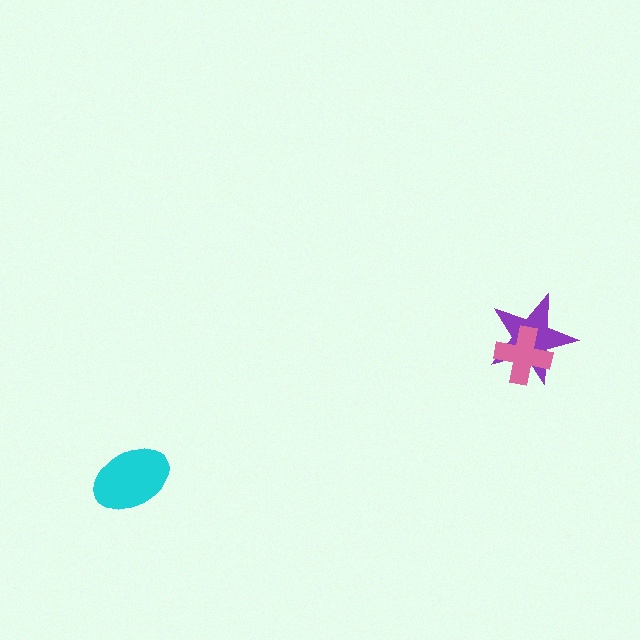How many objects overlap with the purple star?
1 object overlaps with the purple star.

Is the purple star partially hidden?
Yes, it is partially covered by another shape.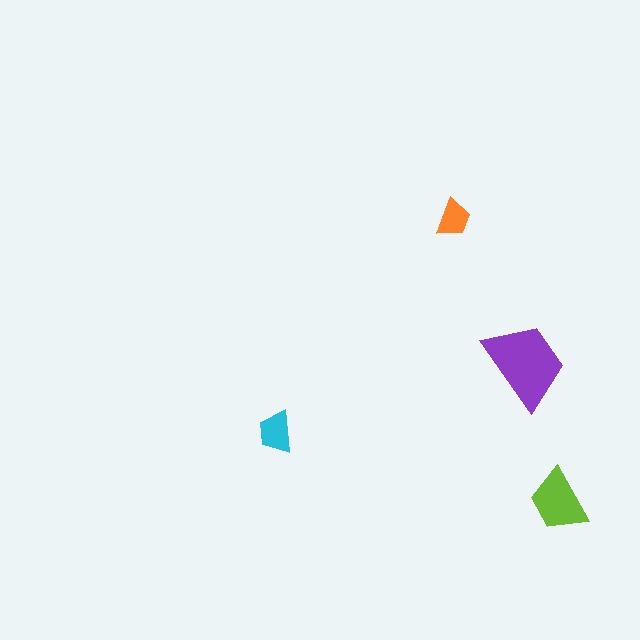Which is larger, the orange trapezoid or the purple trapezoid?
The purple one.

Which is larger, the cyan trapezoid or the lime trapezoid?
The lime one.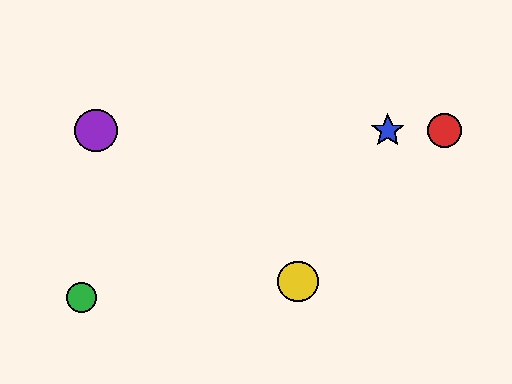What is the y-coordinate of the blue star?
The blue star is at y≈131.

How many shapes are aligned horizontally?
3 shapes (the red circle, the blue star, the purple circle) are aligned horizontally.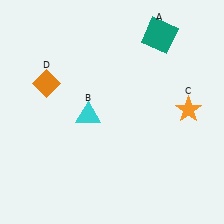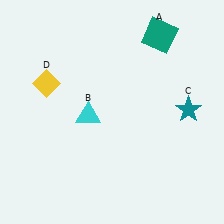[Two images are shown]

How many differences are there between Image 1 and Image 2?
There are 2 differences between the two images.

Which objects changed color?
C changed from orange to teal. D changed from orange to yellow.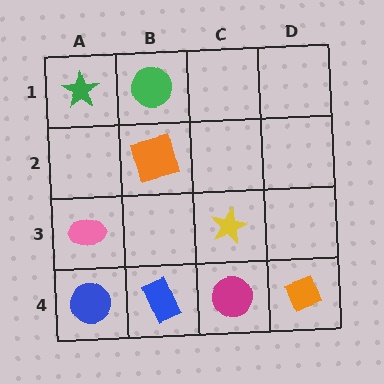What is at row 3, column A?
A pink ellipse.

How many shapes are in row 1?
2 shapes.